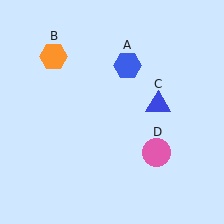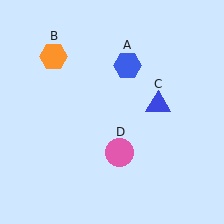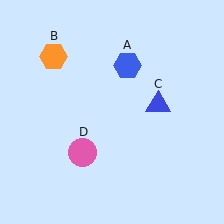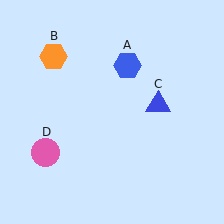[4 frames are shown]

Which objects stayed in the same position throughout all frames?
Blue hexagon (object A) and orange hexagon (object B) and blue triangle (object C) remained stationary.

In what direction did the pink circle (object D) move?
The pink circle (object D) moved left.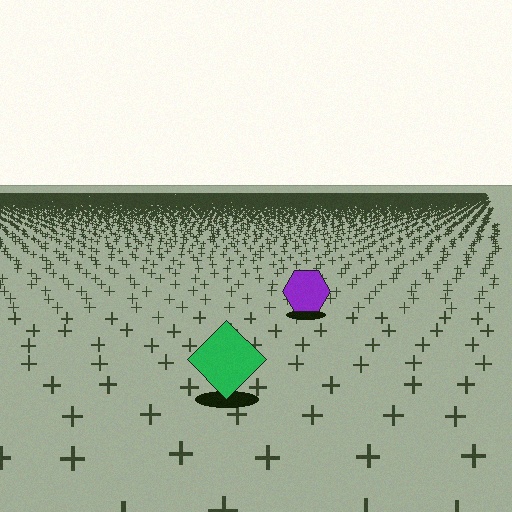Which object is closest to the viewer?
The green diamond is closest. The texture marks near it are larger and more spread out.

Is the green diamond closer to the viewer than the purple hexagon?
Yes. The green diamond is closer — you can tell from the texture gradient: the ground texture is coarser near it.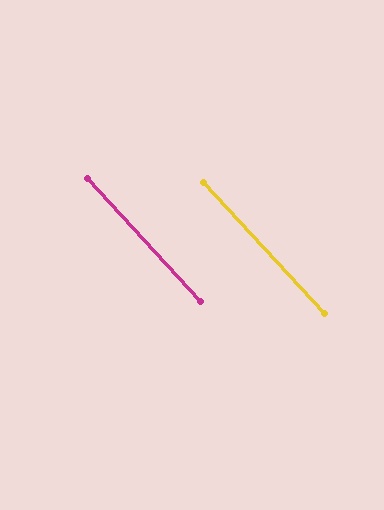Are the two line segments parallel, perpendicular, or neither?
Parallel — their directions differ by only 0.1°.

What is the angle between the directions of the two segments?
Approximately 0 degrees.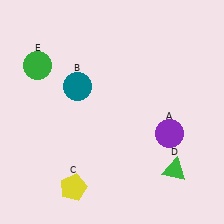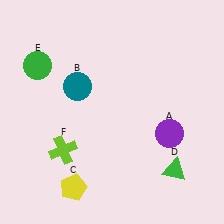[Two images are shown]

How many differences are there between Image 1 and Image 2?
There is 1 difference between the two images.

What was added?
A lime cross (F) was added in Image 2.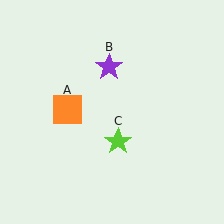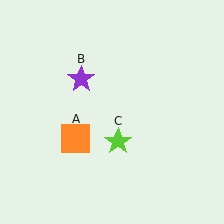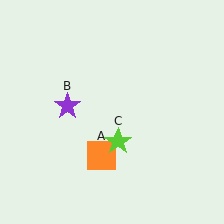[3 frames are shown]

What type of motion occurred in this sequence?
The orange square (object A), purple star (object B) rotated counterclockwise around the center of the scene.